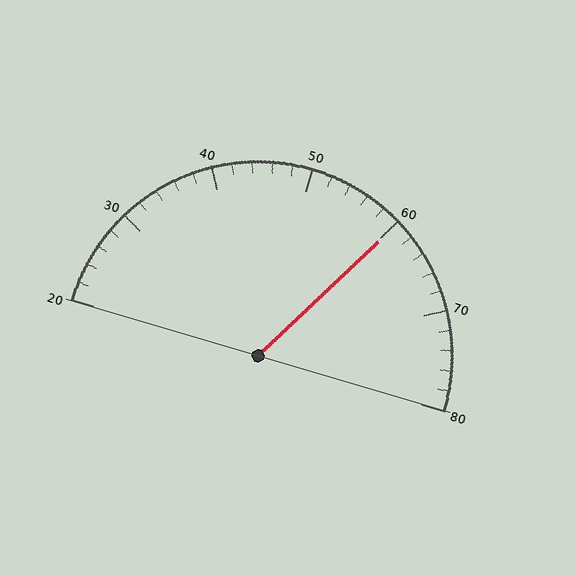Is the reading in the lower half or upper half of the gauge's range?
The reading is in the upper half of the range (20 to 80).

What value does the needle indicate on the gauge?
The needle indicates approximately 60.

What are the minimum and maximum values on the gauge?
The gauge ranges from 20 to 80.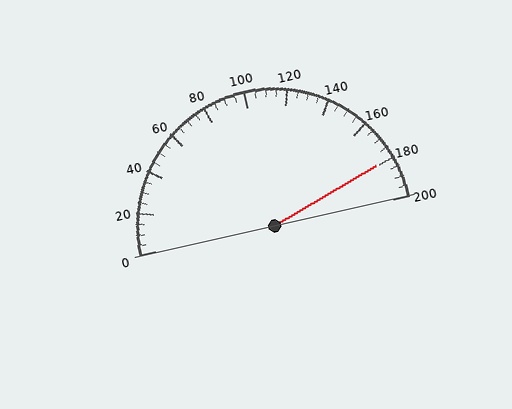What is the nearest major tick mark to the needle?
The nearest major tick mark is 180.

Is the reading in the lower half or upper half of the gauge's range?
The reading is in the upper half of the range (0 to 200).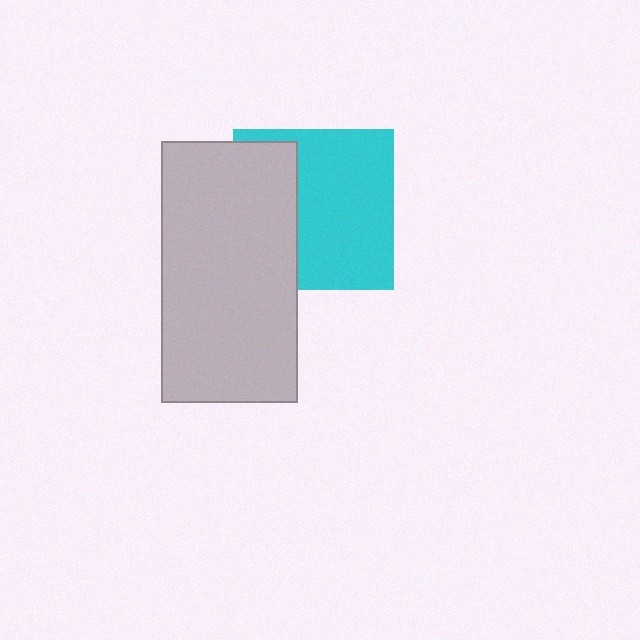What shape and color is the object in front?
The object in front is a light gray rectangle.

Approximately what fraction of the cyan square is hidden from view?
Roughly 37% of the cyan square is hidden behind the light gray rectangle.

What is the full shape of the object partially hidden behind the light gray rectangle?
The partially hidden object is a cyan square.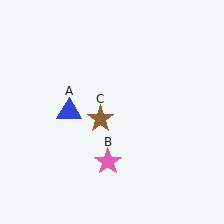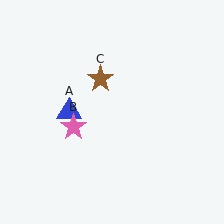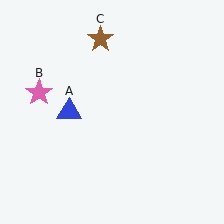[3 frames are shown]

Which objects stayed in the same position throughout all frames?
Blue triangle (object A) remained stationary.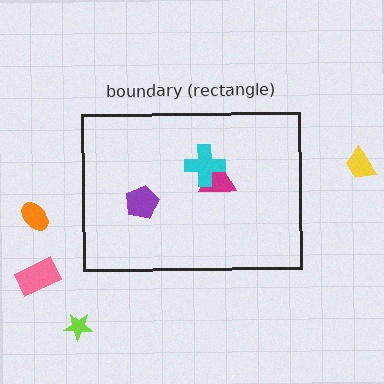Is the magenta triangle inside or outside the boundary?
Inside.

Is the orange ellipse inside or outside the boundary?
Outside.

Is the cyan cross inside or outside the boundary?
Inside.